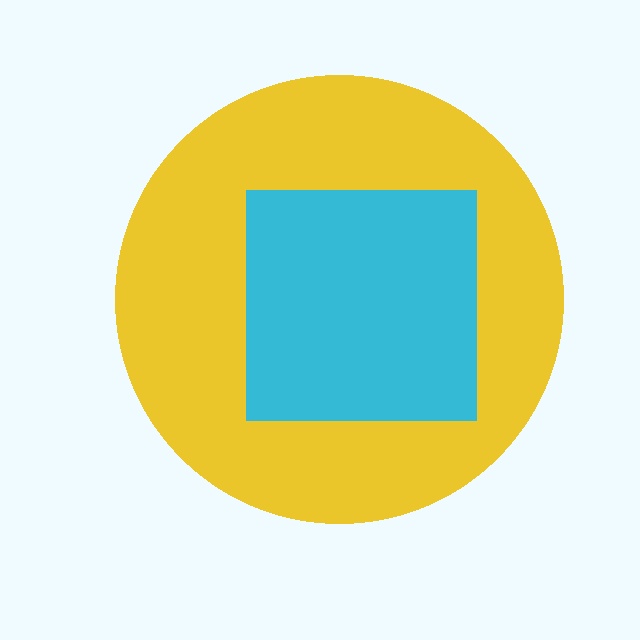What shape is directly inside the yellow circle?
The cyan square.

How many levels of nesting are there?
2.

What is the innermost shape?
The cyan square.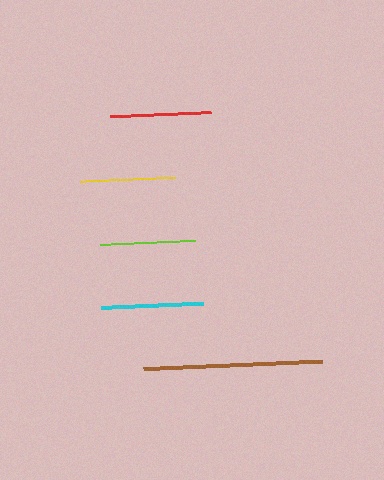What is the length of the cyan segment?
The cyan segment is approximately 102 pixels long.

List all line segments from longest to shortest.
From longest to shortest: brown, cyan, red, lime, yellow.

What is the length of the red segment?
The red segment is approximately 100 pixels long.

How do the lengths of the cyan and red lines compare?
The cyan and red lines are approximately the same length.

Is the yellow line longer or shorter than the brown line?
The brown line is longer than the yellow line.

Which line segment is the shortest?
The yellow line is the shortest at approximately 94 pixels.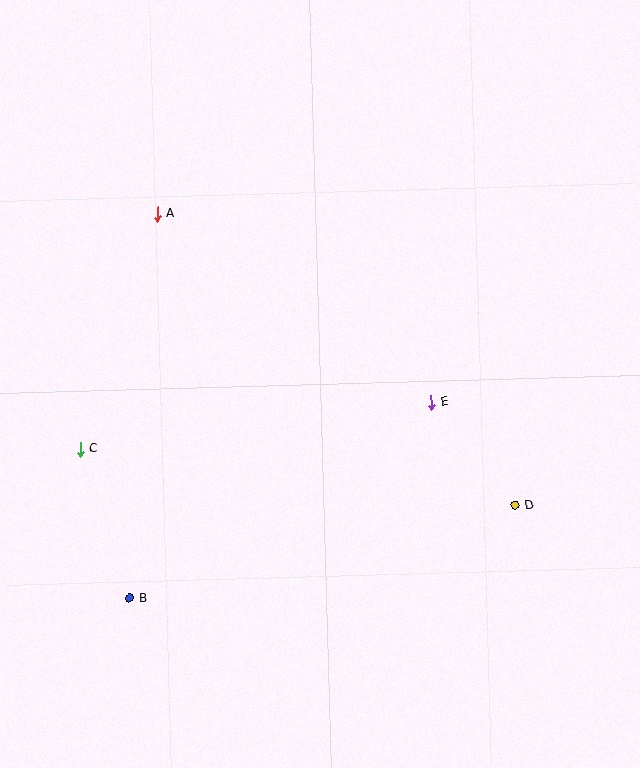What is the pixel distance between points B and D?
The distance between B and D is 397 pixels.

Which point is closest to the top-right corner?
Point E is closest to the top-right corner.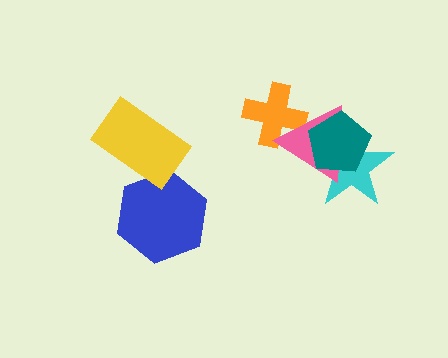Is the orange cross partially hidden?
Yes, it is partially covered by another shape.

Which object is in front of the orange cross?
The pink triangle is in front of the orange cross.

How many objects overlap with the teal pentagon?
2 objects overlap with the teal pentagon.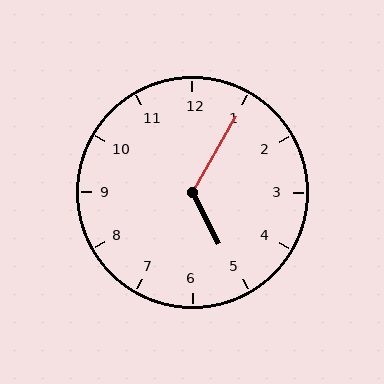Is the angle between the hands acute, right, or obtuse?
It is obtuse.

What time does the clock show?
5:05.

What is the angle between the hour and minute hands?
Approximately 122 degrees.